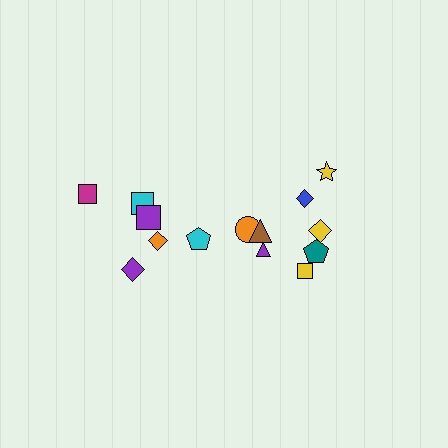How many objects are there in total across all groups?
There are 14 objects.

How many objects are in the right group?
There are 8 objects.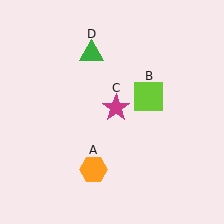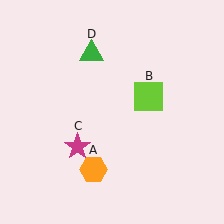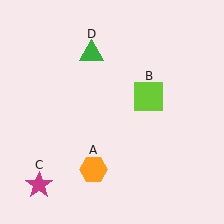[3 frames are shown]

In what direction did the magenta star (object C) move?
The magenta star (object C) moved down and to the left.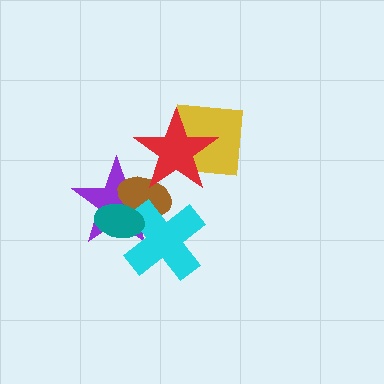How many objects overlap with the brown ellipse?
4 objects overlap with the brown ellipse.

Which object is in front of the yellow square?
The red star is in front of the yellow square.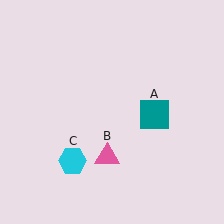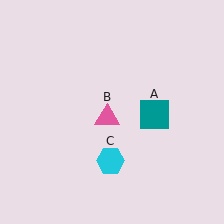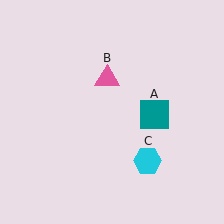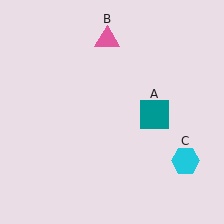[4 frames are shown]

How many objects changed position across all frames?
2 objects changed position: pink triangle (object B), cyan hexagon (object C).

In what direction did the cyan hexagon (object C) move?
The cyan hexagon (object C) moved right.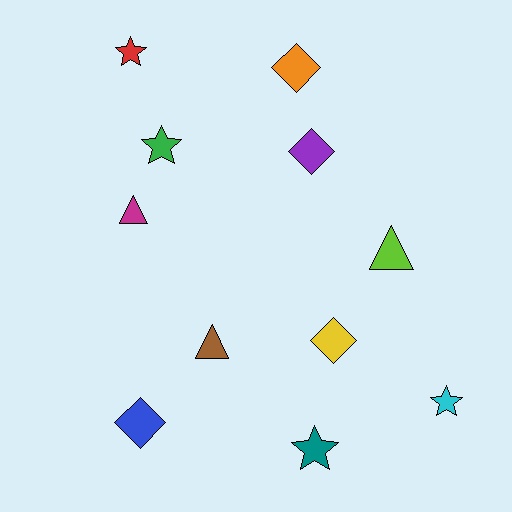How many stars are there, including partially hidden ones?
There are 4 stars.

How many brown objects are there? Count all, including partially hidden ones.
There is 1 brown object.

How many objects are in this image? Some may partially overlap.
There are 11 objects.